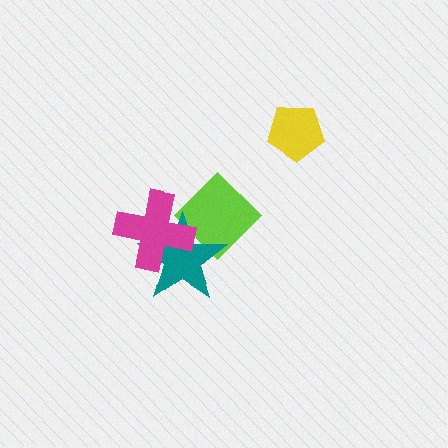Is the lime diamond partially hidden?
Yes, it is partially covered by another shape.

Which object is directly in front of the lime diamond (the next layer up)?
The teal star is directly in front of the lime diamond.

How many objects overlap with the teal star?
2 objects overlap with the teal star.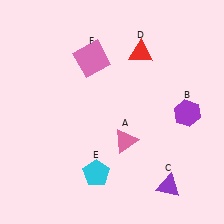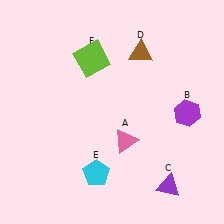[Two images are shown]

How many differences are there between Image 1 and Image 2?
There are 2 differences between the two images.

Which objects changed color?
D changed from red to brown. F changed from pink to lime.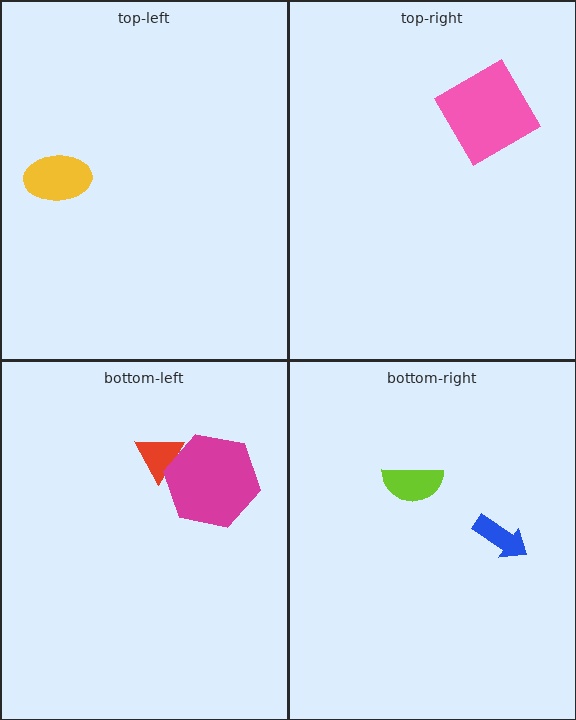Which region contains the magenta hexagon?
The bottom-left region.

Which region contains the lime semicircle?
The bottom-right region.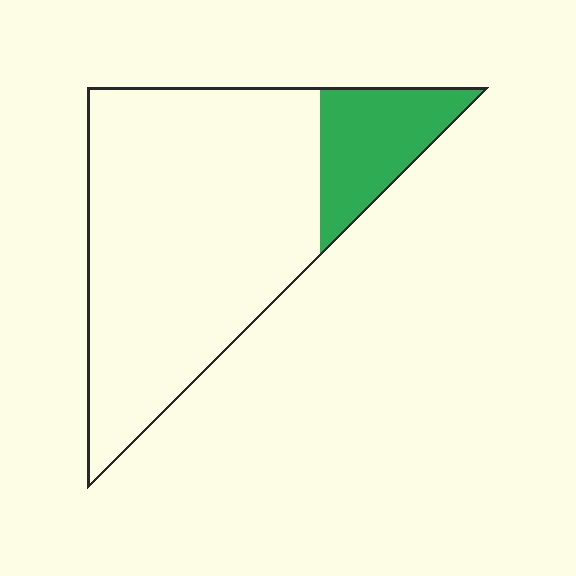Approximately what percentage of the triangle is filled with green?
Approximately 20%.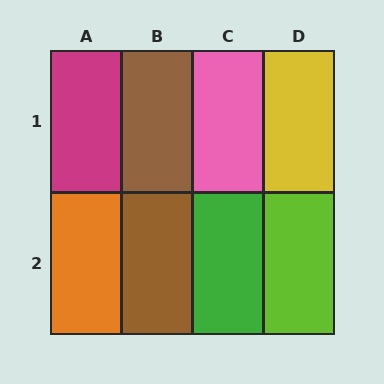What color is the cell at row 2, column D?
Lime.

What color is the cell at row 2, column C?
Green.